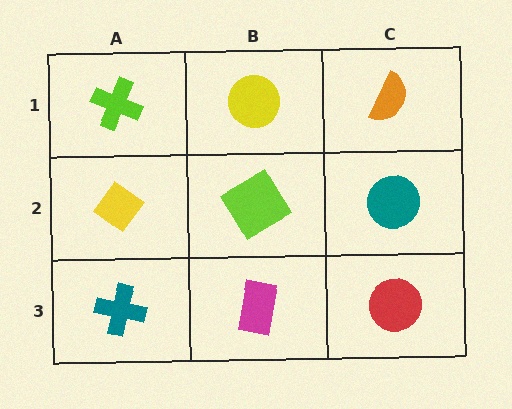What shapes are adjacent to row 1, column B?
A lime diamond (row 2, column B), a lime cross (row 1, column A), an orange semicircle (row 1, column C).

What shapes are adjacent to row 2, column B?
A yellow circle (row 1, column B), a magenta rectangle (row 3, column B), a yellow diamond (row 2, column A), a teal circle (row 2, column C).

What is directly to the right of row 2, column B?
A teal circle.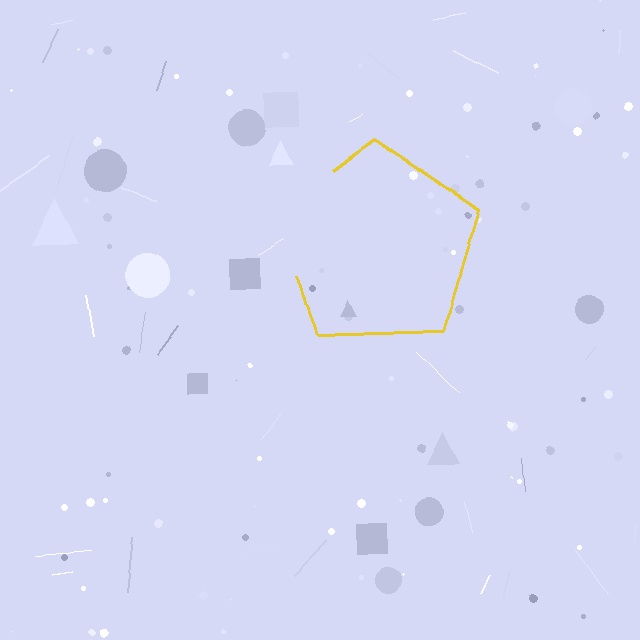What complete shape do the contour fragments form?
The contour fragments form a pentagon.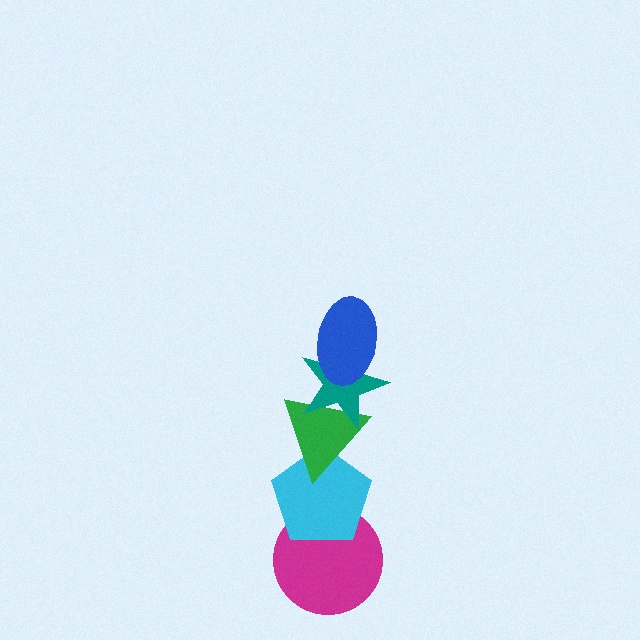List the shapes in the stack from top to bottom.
From top to bottom: the blue ellipse, the teal star, the green triangle, the cyan pentagon, the magenta circle.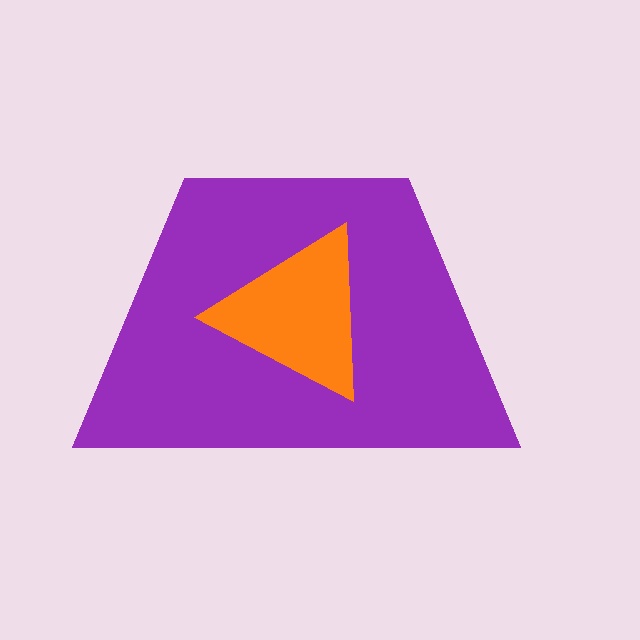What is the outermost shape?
The purple trapezoid.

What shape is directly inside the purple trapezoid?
The orange triangle.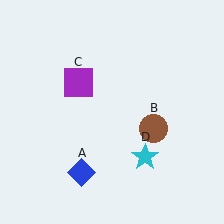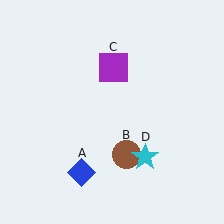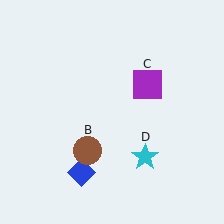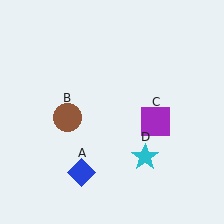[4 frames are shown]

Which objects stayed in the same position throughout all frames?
Blue diamond (object A) and cyan star (object D) remained stationary.